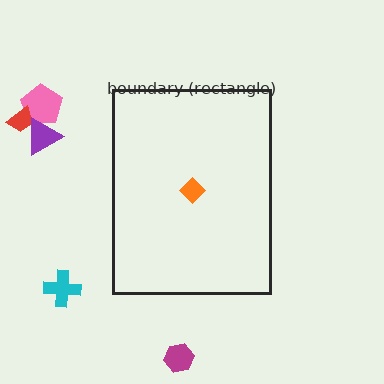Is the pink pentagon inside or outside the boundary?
Outside.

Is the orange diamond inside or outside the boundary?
Inside.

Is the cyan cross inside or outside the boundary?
Outside.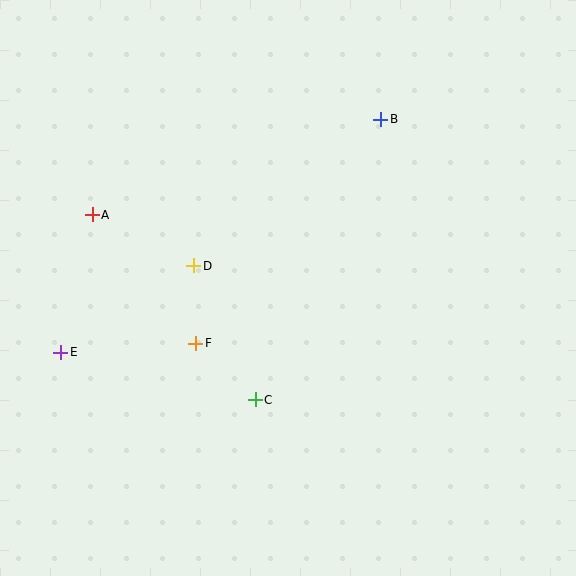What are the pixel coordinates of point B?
Point B is at (381, 119).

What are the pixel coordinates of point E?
Point E is at (61, 352).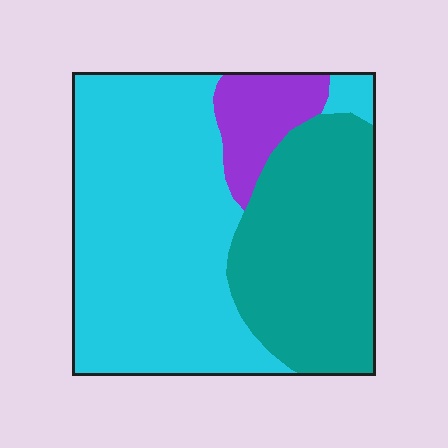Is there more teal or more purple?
Teal.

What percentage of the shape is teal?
Teal takes up about one third (1/3) of the shape.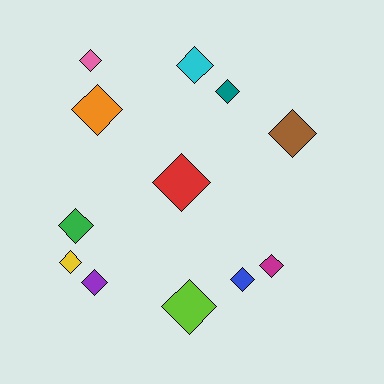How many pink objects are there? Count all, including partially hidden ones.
There is 1 pink object.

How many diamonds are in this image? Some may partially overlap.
There are 12 diamonds.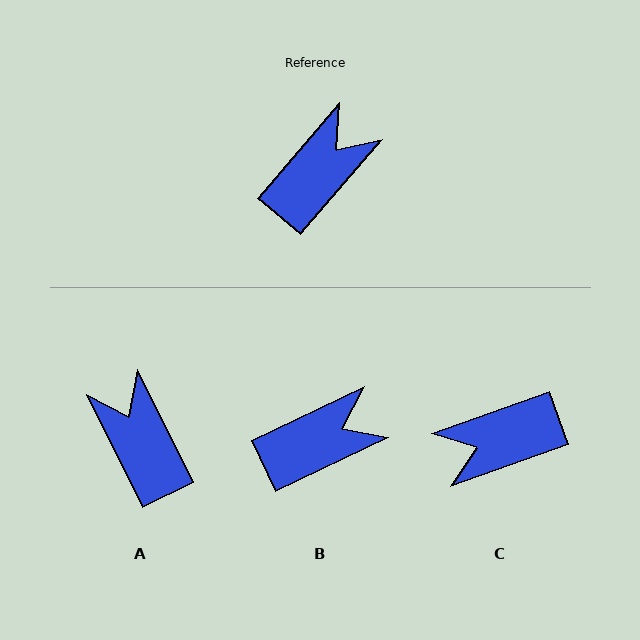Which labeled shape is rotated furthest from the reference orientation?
C, about 150 degrees away.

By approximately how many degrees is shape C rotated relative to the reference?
Approximately 150 degrees counter-clockwise.